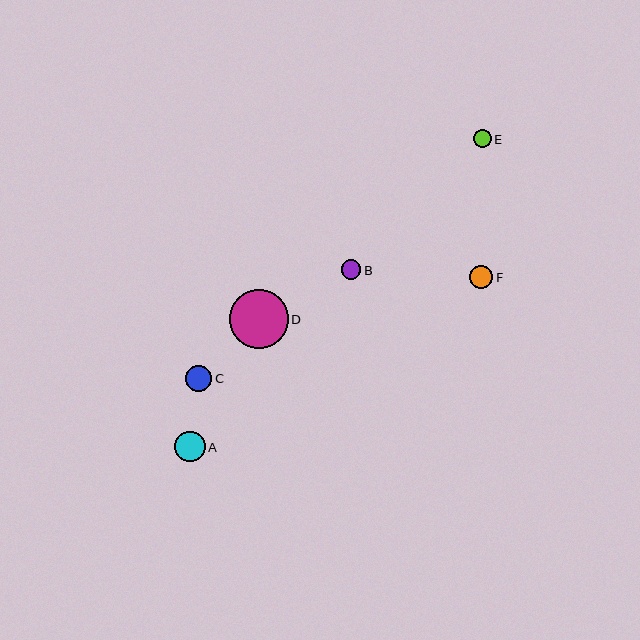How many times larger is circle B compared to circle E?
Circle B is approximately 1.1 times the size of circle E.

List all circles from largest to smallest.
From largest to smallest: D, A, C, F, B, E.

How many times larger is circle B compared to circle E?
Circle B is approximately 1.1 times the size of circle E.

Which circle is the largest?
Circle D is the largest with a size of approximately 59 pixels.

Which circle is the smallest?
Circle E is the smallest with a size of approximately 17 pixels.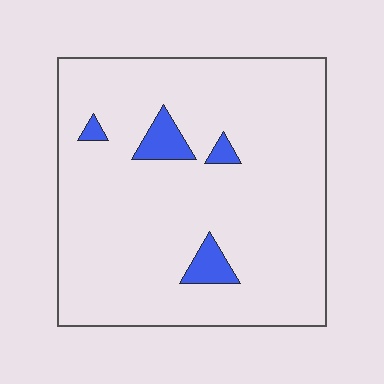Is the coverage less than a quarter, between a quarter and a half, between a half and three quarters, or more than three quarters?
Less than a quarter.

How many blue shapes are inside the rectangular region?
4.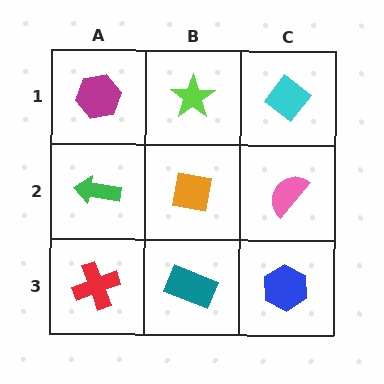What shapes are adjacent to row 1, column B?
An orange square (row 2, column B), a magenta hexagon (row 1, column A), a cyan diamond (row 1, column C).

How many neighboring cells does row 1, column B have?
3.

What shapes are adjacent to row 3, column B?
An orange square (row 2, column B), a red cross (row 3, column A), a blue hexagon (row 3, column C).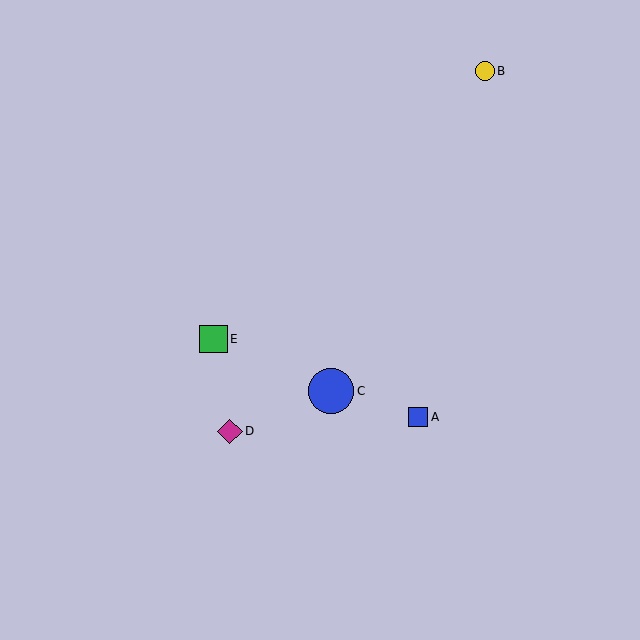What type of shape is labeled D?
Shape D is a magenta diamond.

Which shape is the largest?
The blue circle (labeled C) is the largest.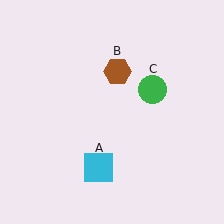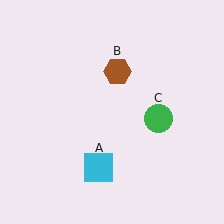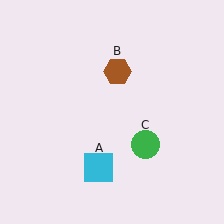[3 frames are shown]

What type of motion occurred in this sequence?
The green circle (object C) rotated clockwise around the center of the scene.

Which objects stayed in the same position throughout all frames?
Cyan square (object A) and brown hexagon (object B) remained stationary.